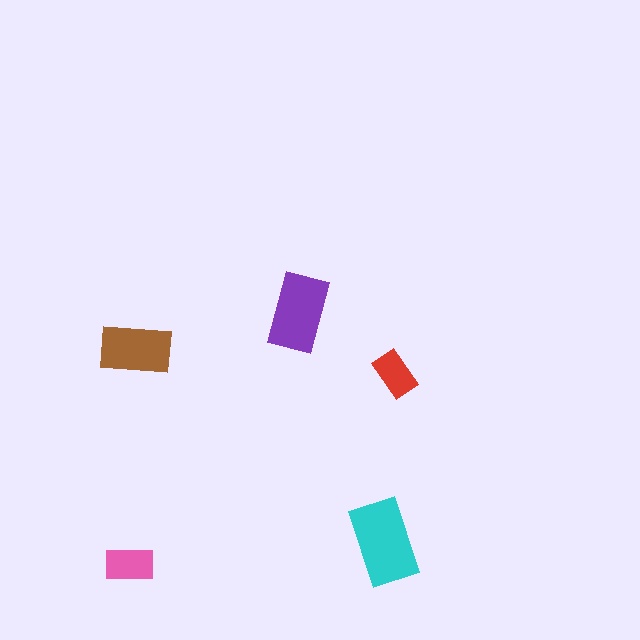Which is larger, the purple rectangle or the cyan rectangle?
The cyan one.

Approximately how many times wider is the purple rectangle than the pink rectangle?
About 1.5 times wider.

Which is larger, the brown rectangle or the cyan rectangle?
The cyan one.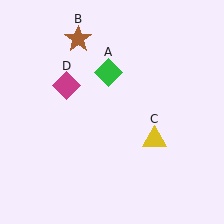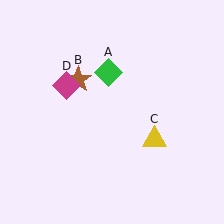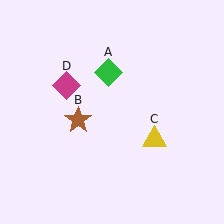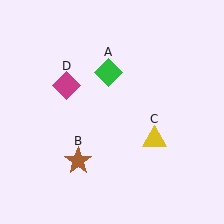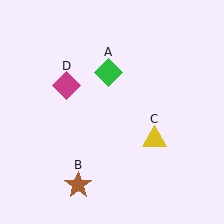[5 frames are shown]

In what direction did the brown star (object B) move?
The brown star (object B) moved down.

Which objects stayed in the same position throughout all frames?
Green diamond (object A) and yellow triangle (object C) and magenta diamond (object D) remained stationary.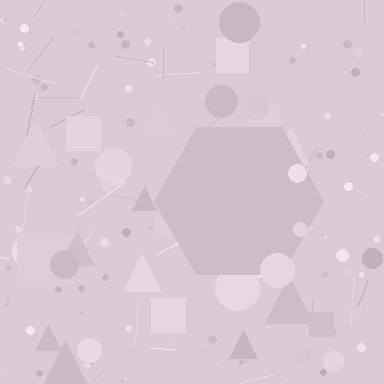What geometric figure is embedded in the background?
A hexagon is embedded in the background.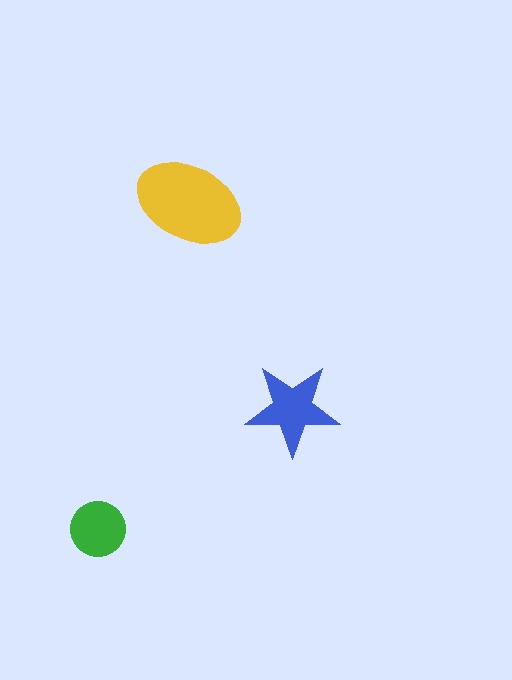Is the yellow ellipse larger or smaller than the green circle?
Larger.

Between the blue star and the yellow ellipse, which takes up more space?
The yellow ellipse.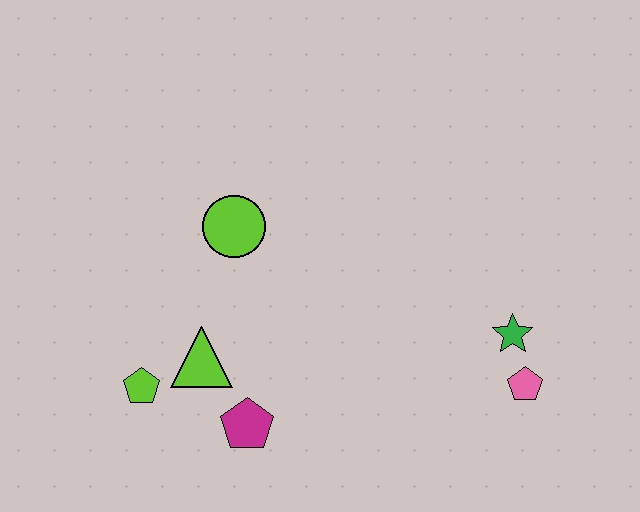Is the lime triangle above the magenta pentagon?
Yes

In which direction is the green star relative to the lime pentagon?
The green star is to the right of the lime pentagon.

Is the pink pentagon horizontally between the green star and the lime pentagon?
No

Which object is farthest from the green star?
The lime pentagon is farthest from the green star.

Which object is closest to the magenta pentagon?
The lime triangle is closest to the magenta pentagon.